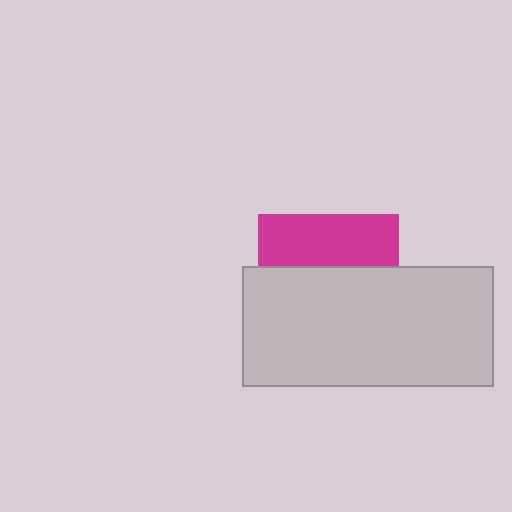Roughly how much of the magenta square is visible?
A small part of it is visible (roughly 37%).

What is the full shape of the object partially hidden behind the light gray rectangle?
The partially hidden object is a magenta square.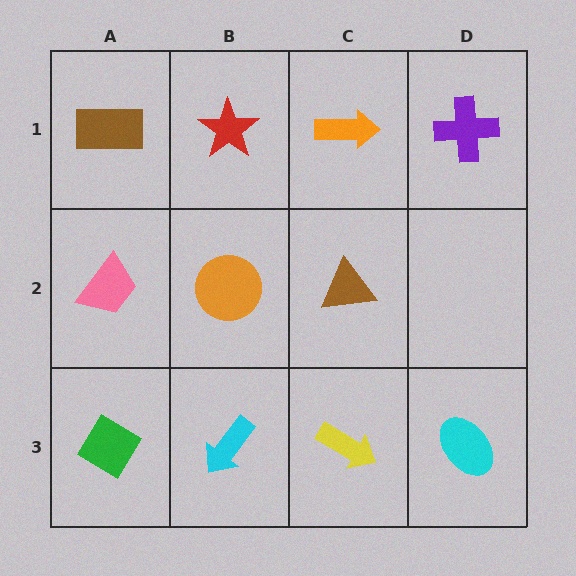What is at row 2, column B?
An orange circle.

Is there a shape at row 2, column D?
No, that cell is empty.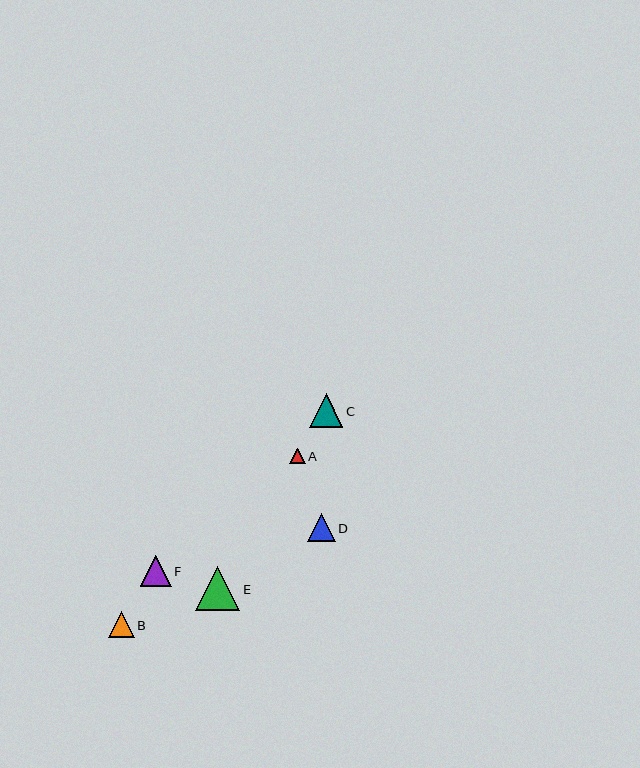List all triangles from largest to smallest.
From largest to smallest: E, C, F, D, B, A.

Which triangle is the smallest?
Triangle A is the smallest with a size of approximately 15 pixels.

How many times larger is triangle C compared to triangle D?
Triangle C is approximately 1.2 times the size of triangle D.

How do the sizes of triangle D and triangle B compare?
Triangle D and triangle B are approximately the same size.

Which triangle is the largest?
Triangle E is the largest with a size of approximately 44 pixels.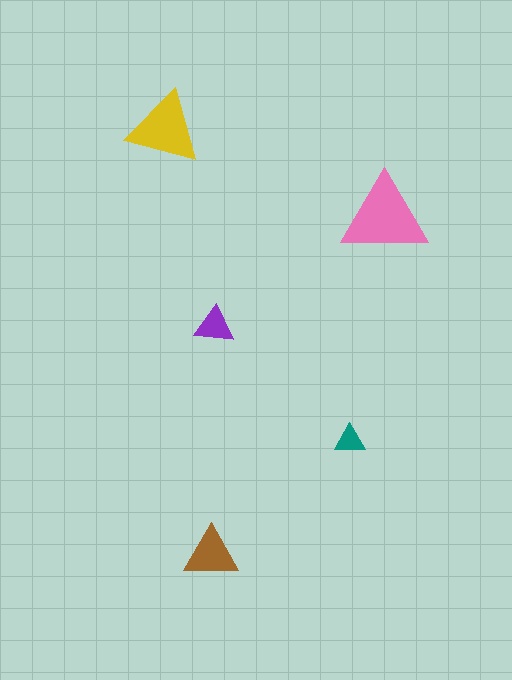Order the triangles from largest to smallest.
the pink one, the yellow one, the brown one, the purple one, the teal one.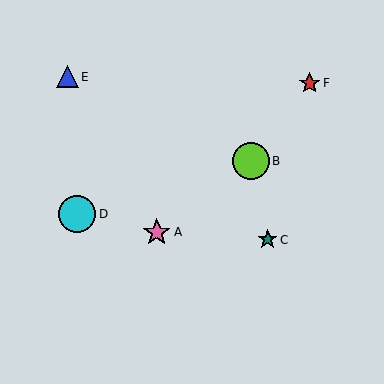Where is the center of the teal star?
The center of the teal star is at (268, 240).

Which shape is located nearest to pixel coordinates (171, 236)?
The pink star (labeled A) at (157, 232) is nearest to that location.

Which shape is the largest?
The cyan circle (labeled D) is the largest.